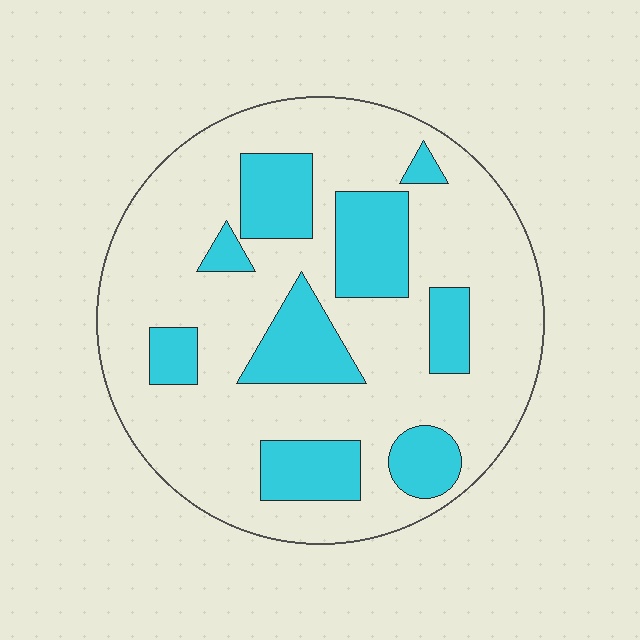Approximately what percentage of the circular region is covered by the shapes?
Approximately 25%.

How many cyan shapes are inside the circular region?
9.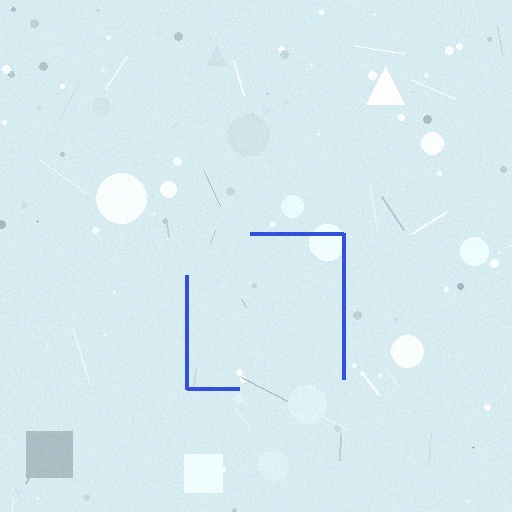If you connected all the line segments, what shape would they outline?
They would outline a square.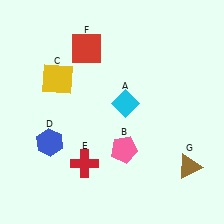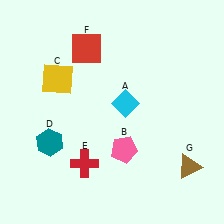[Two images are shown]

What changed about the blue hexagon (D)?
In Image 1, D is blue. In Image 2, it changed to teal.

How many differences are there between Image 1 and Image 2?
There is 1 difference between the two images.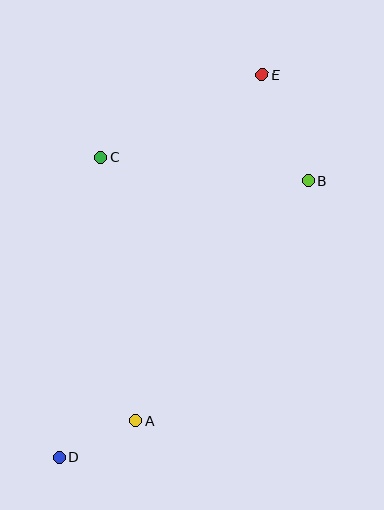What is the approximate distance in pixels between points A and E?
The distance between A and E is approximately 368 pixels.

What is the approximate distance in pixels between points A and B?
The distance between A and B is approximately 296 pixels.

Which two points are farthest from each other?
Points D and E are farthest from each other.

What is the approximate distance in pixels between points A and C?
The distance between A and C is approximately 266 pixels.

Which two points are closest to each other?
Points A and D are closest to each other.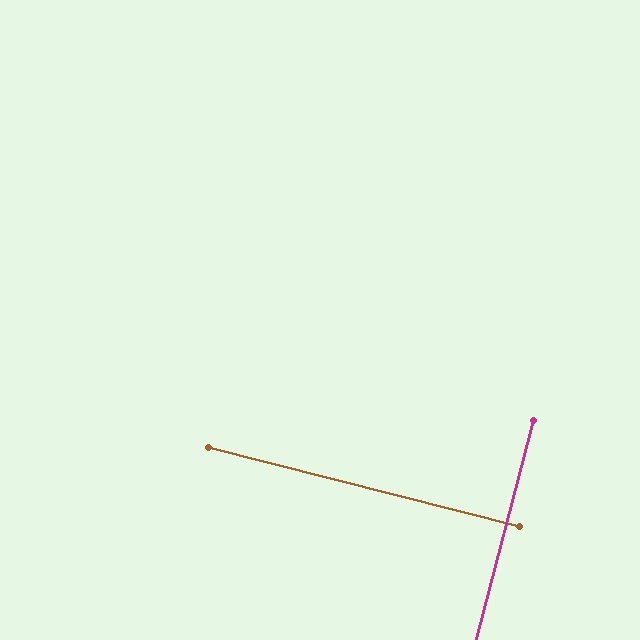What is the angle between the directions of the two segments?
Approximately 89 degrees.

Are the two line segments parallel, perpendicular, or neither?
Perpendicular — they meet at approximately 89°.